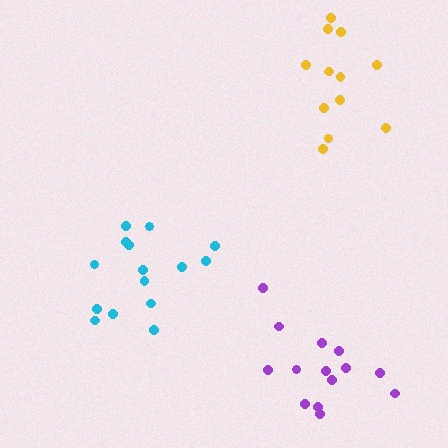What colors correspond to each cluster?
The clusters are colored: cyan, yellow, purple.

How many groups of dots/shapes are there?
There are 3 groups.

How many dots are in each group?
Group 1: 15 dots, Group 2: 12 dots, Group 3: 14 dots (41 total).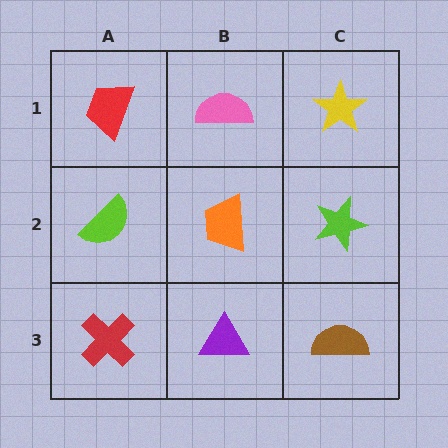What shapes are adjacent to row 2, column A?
A red trapezoid (row 1, column A), a red cross (row 3, column A), an orange trapezoid (row 2, column B).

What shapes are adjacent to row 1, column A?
A lime semicircle (row 2, column A), a pink semicircle (row 1, column B).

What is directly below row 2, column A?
A red cross.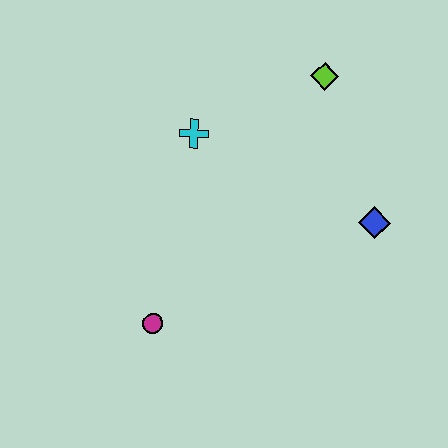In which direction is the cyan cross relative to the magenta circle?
The cyan cross is above the magenta circle.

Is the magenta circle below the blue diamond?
Yes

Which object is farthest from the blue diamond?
The magenta circle is farthest from the blue diamond.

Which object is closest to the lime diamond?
The cyan cross is closest to the lime diamond.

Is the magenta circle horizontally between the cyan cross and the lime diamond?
No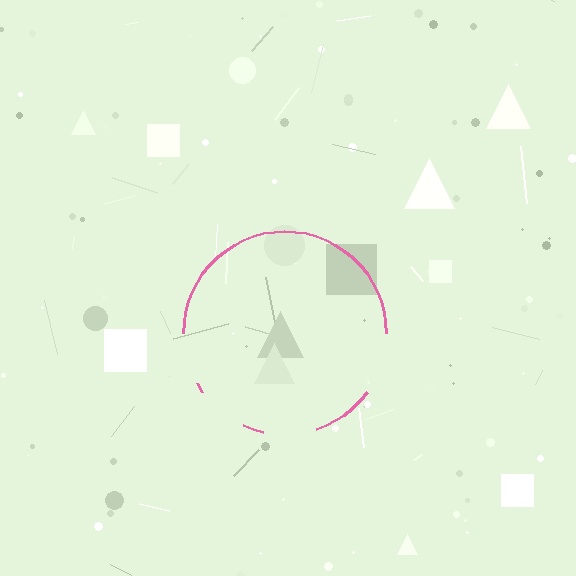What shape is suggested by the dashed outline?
The dashed outline suggests a circle.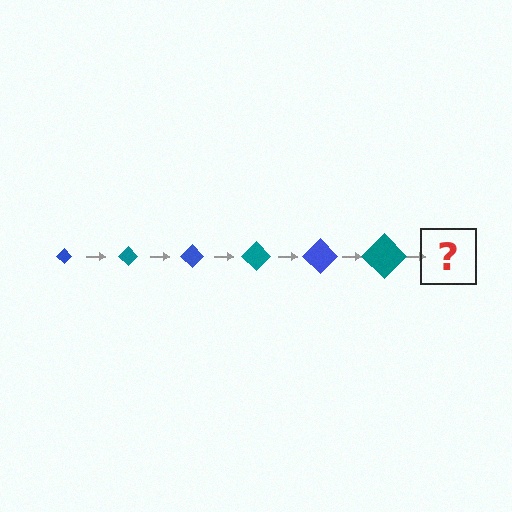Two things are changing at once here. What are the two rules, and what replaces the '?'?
The two rules are that the diamond grows larger each step and the color cycles through blue and teal. The '?' should be a blue diamond, larger than the previous one.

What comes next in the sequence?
The next element should be a blue diamond, larger than the previous one.